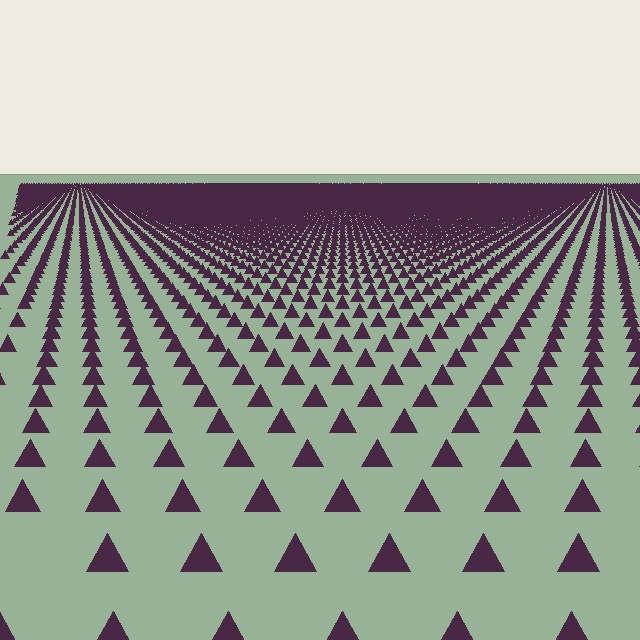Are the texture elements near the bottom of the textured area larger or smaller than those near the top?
Larger. Near the bottom, elements are closer to the viewer and appear at a bigger on-screen size.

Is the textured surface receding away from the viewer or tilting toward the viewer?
The surface is receding away from the viewer. Texture elements get smaller and denser toward the top.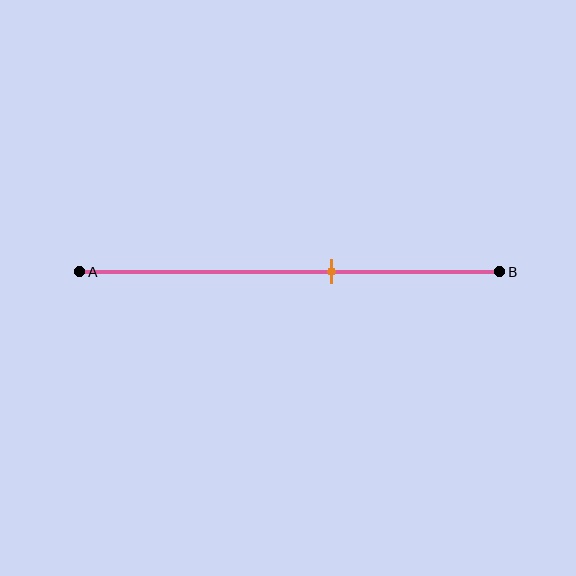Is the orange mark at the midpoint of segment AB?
No, the mark is at about 60% from A, not at the 50% midpoint.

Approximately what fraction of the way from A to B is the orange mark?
The orange mark is approximately 60% of the way from A to B.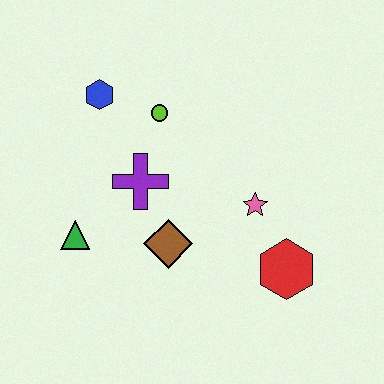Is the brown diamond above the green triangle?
No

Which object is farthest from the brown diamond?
The blue hexagon is farthest from the brown diamond.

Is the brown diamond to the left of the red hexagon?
Yes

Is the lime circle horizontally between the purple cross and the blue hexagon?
No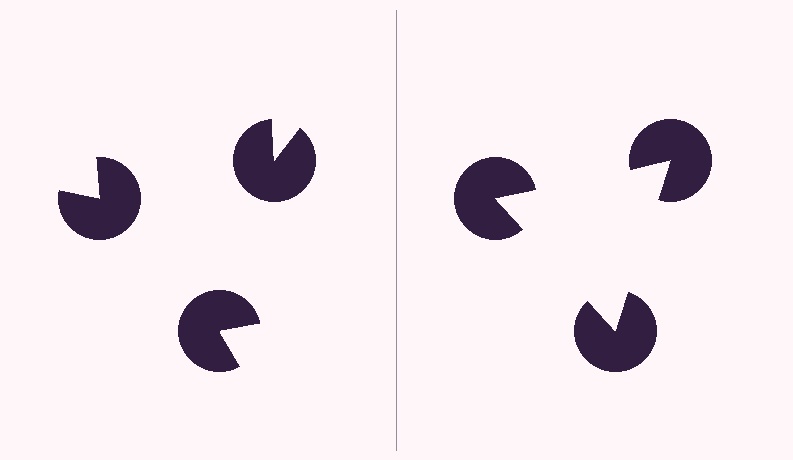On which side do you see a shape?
An illusory triangle appears on the right side. On the left side the wedge cuts are rotated, so no coherent shape forms.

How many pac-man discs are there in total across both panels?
6 — 3 on each side.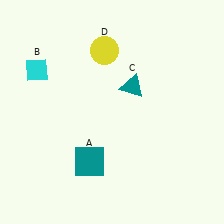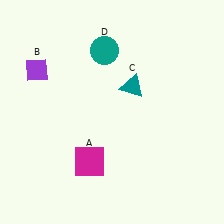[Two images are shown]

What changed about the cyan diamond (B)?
In Image 1, B is cyan. In Image 2, it changed to purple.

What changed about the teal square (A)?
In Image 1, A is teal. In Image 2, it changed to magenta.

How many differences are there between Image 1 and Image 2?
There are 3 differences between the two images.